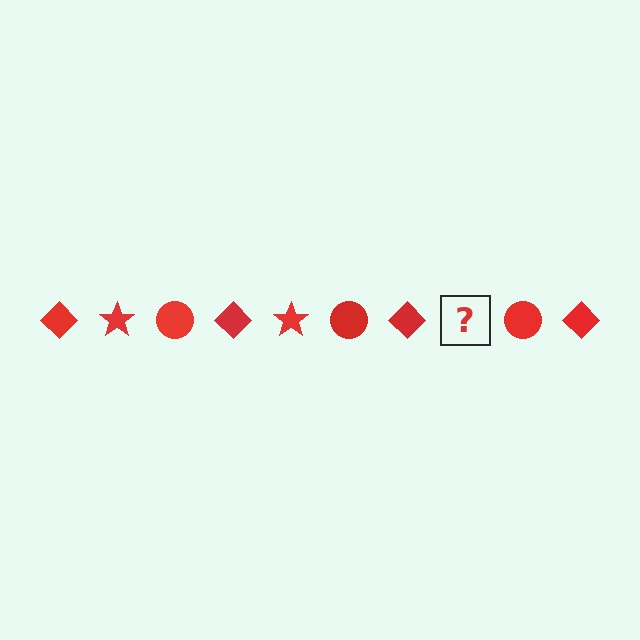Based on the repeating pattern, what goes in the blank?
The blank should be a red star.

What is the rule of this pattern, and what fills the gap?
The rule is that the pattern cycles through diamond, star, circle shapes in red. The gap should be filled with a red star.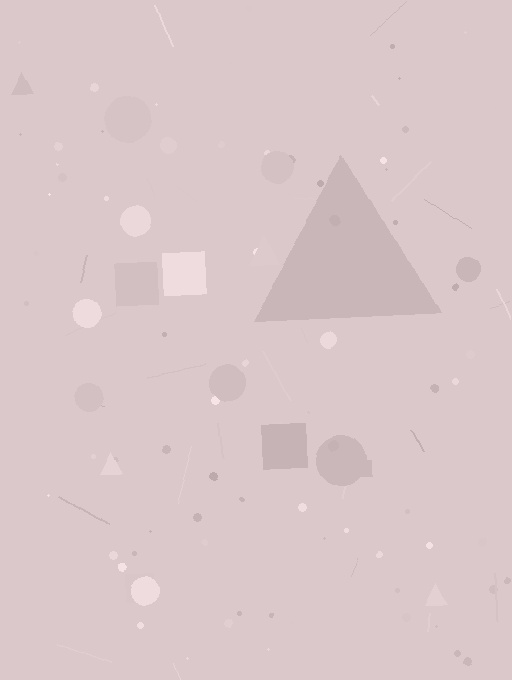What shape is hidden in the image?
A triangle is hidden in the image.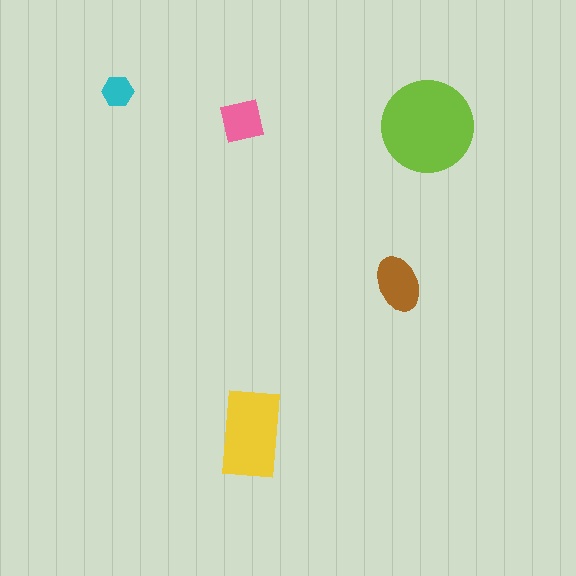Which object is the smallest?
The cyan hexagon.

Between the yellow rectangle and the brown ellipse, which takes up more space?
The yellow rectangle.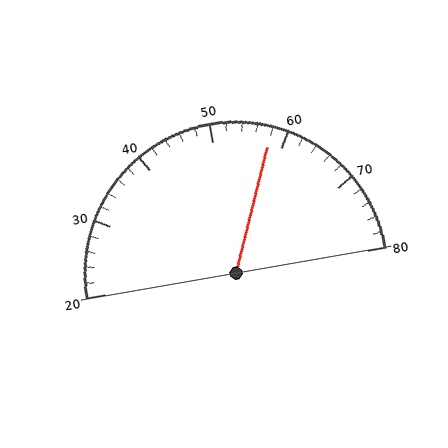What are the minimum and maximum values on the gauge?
The gauge ranges from 20 to 80.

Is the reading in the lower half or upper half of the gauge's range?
The reading is in the upper half of the range (20 to 80).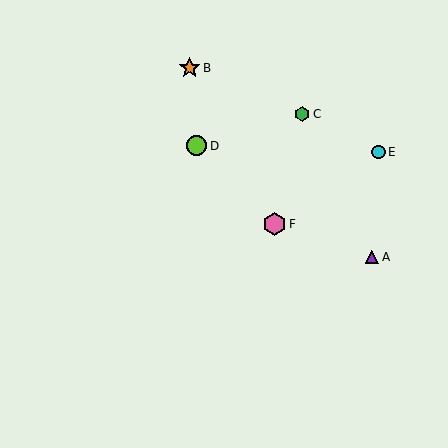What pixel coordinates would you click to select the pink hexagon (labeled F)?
Click at (275, 224) to select the pink hexagon F.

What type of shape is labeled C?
Shape C is a green hexagon.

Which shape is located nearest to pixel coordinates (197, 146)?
The lime circle (labeled D) at (197, 146) is nearest to that location.